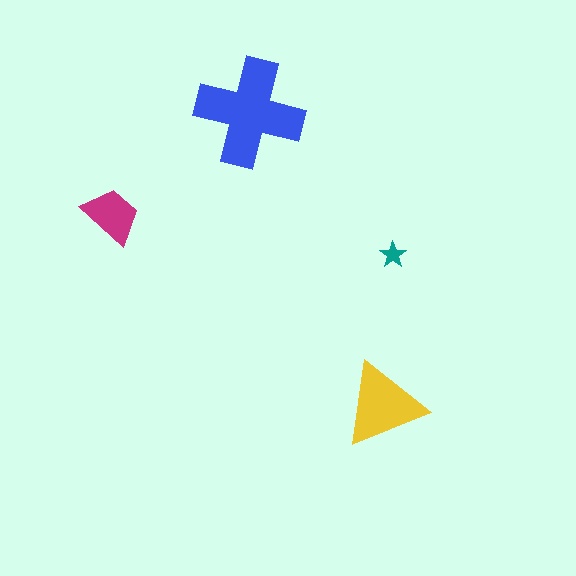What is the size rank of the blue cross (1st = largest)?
1st.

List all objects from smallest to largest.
The teal star, the magenta trapezoid, the yellow triangle, the blue cross.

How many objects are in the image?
There are 4 objects in the image.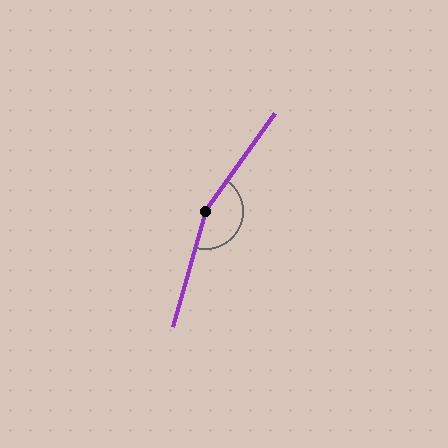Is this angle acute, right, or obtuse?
It is obtuse.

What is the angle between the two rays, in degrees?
Approximately 160 degrees.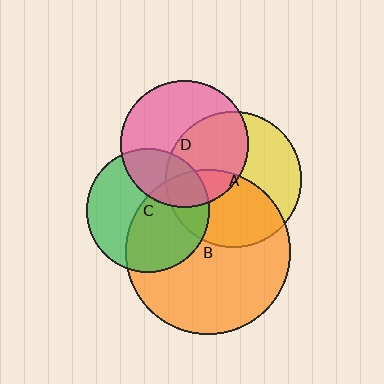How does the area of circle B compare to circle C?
Approximately 1.8 times.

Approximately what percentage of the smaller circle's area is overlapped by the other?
Approximately 20%.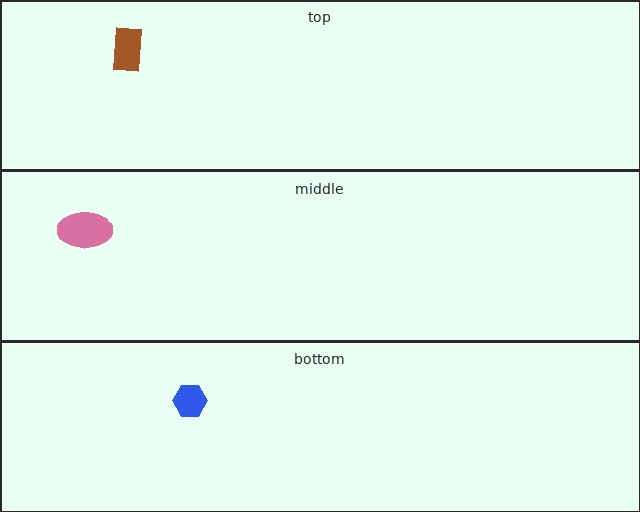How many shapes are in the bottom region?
1.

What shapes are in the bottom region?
The blue hexagon.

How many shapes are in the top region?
1.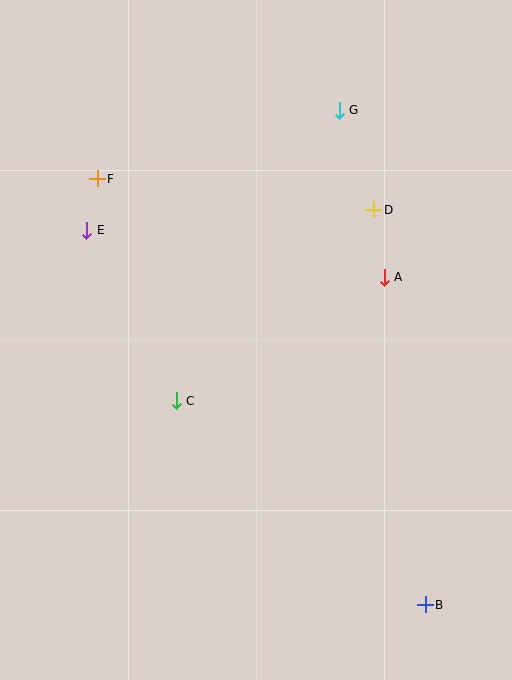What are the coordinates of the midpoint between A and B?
The midpoint between A and B is at (405, 441).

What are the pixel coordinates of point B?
Point B is at (425, 605).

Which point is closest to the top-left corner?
Point F is closest to the top-left corner.